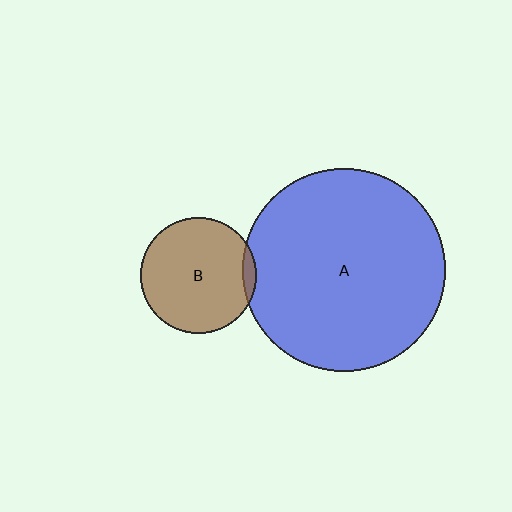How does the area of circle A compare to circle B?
Approximately 3.1 times.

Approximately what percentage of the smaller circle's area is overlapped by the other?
Approximately 5%.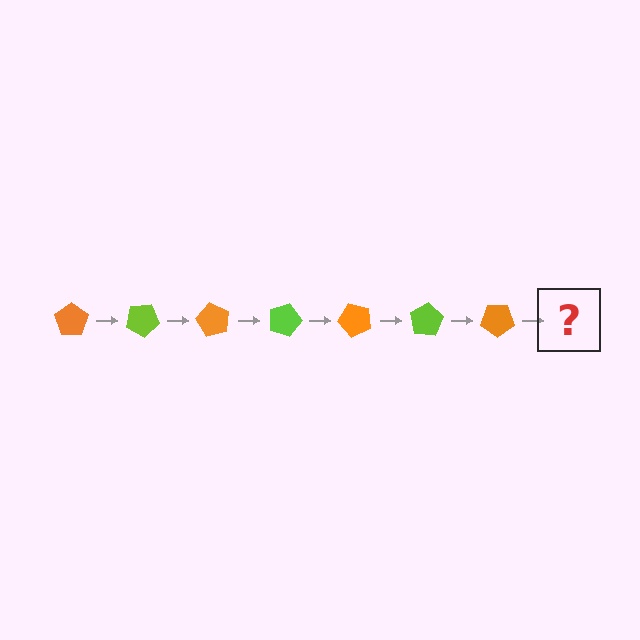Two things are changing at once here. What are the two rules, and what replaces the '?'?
The two rules are that it rotates 30 degrees each step and the color cycles through orange and lime. The '?' should be a lime pentagon, rotated 210 degrees from the start.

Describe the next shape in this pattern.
It should be a lime pentagon, rotated 210 degrees from the start.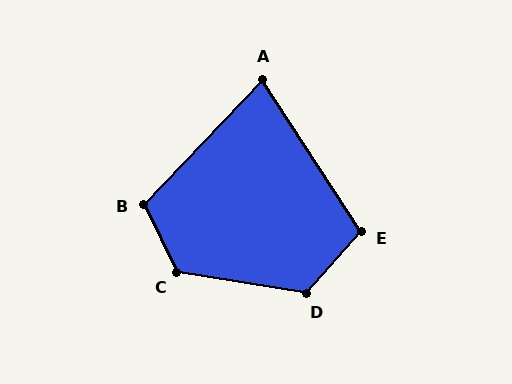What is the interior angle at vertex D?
Approximately 123 degrees (obtuse).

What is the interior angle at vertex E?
Approximately 105 degrees (obtuse).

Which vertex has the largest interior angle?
C, at approximately 125 degrees.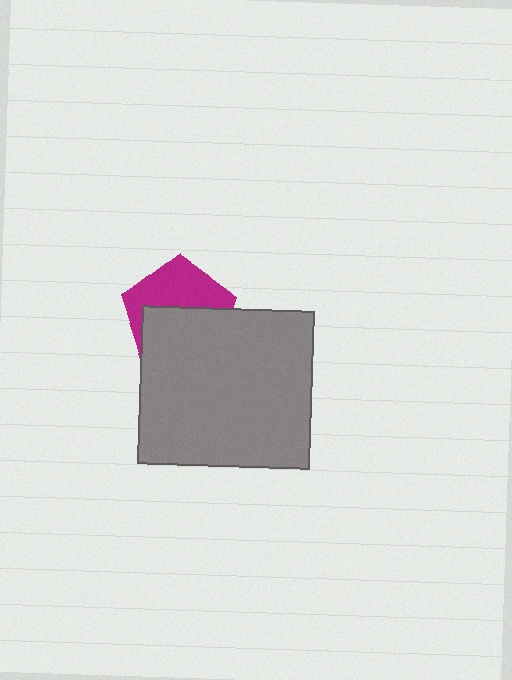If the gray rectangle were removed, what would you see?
You would see the complete magenta pentagon.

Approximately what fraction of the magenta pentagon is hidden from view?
Roughly 53% of the magenta pentagon is hidden behind the gray rectangle.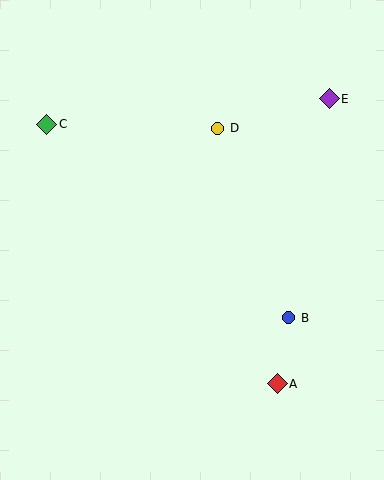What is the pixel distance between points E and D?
The distance between E and D is 115 pixels.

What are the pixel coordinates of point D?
Point D is at (218, 128).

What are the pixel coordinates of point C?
Point C is at (47, 124).